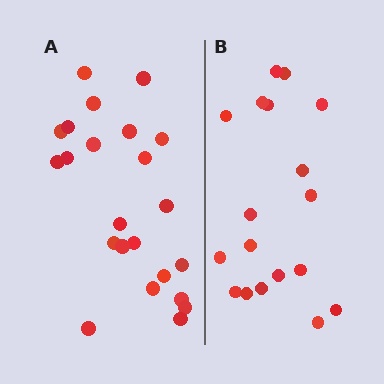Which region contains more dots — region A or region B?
Region A (the left region) has more dots.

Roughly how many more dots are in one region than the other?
Region A has about 5 more dots than region B.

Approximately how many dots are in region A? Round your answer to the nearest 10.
About 20 dots. (The exact count is 23, which rounds to 20.)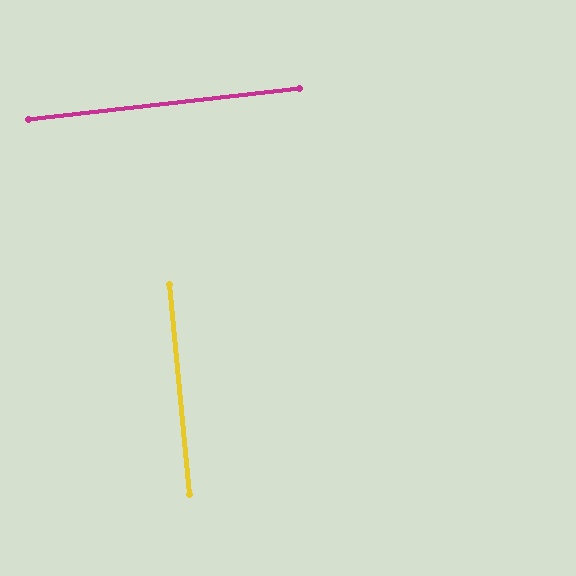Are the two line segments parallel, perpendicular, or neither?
Perpendicular — they meet at approximately 89°.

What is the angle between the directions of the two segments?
Approximately 89 degrees.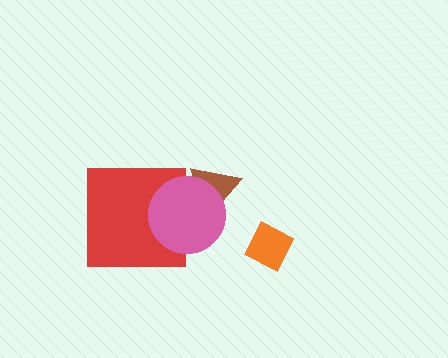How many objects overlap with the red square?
1 object overlaps with the red square.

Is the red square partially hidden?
Yes, it is partially covered by another shape.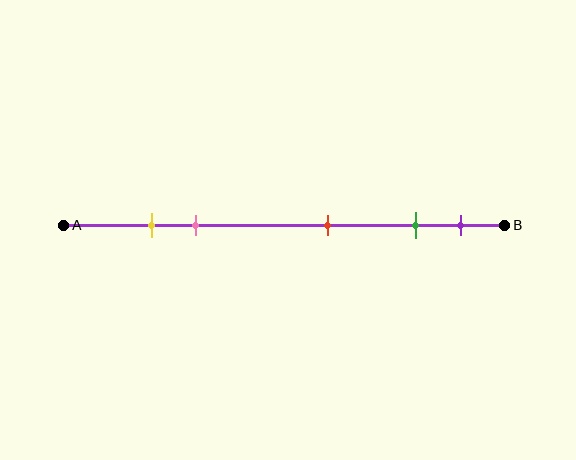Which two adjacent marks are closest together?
The yellow and pink marks are the closest adjacent pair.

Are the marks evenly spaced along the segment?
No, the marks are not evenly spaced.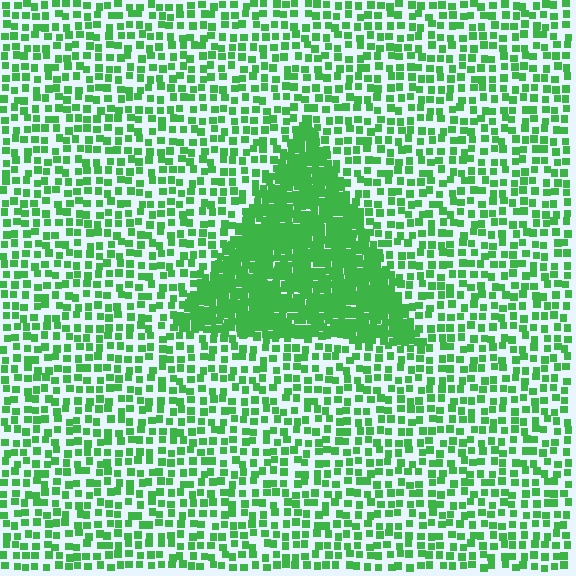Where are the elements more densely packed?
The elements are more densely packed inside the triangle boundary.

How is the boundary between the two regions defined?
The boundary is defined by a change in element density (approximately 2.7x ratio). All elements are the same color, size, and shape.